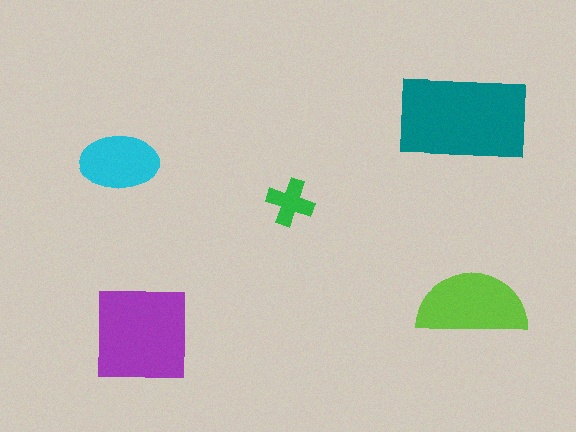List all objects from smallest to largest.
The green cross, the cyan ellipse, the lime semicircle, the purple square, the teal rectangle.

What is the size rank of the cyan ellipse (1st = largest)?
4th.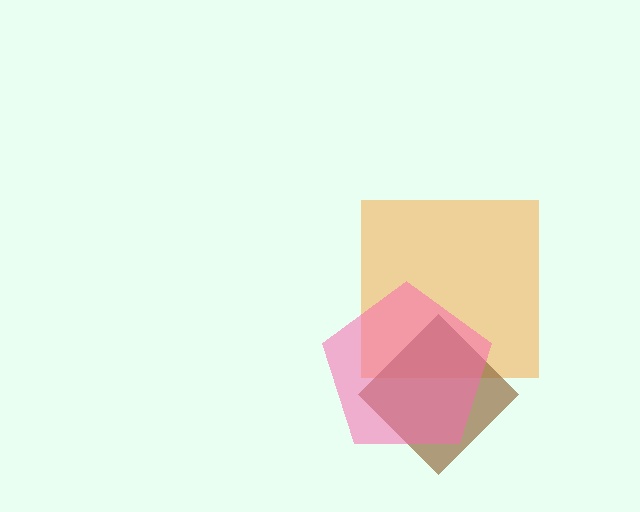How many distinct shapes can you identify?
There are 3 distinct shapes: an orange square, a brown diamond, a pink pentagon.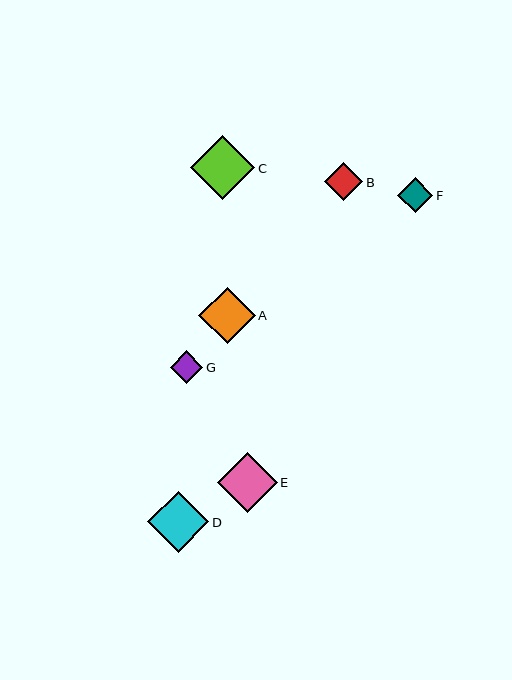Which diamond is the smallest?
Diamond G is the smallest with a size of approximately 33 pixels.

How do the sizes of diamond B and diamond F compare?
Diamond B and diamond F are approximately the same size.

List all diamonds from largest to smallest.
From largest to smallest: C, D, E, A, B, F, G.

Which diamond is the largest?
Diamond C is the largest with a size of approximately 64 pixels.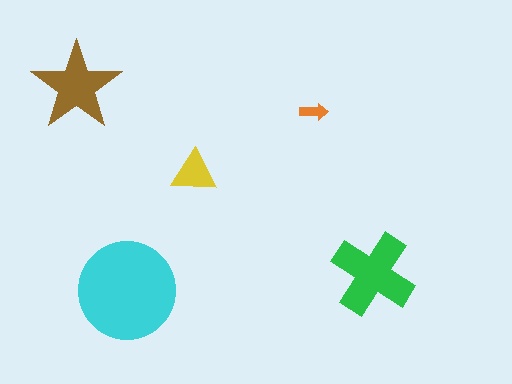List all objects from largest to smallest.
The cyan circle, the green cross, the brown star, the yellow triangle, the orange arrow.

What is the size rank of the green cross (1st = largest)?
2nd.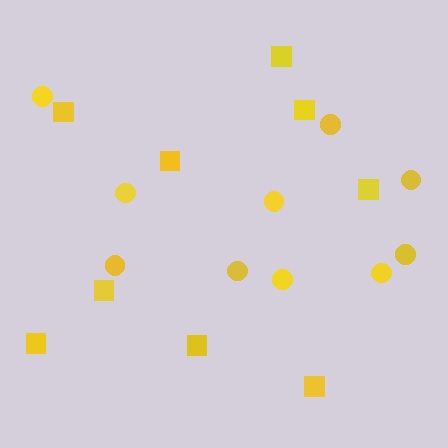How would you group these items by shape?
There are 2 groups: one group of circles (10) and one group of squares (9).